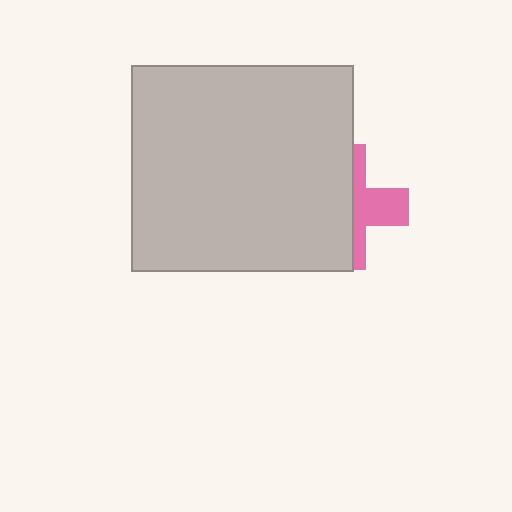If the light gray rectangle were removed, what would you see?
You would see the complete pink cross.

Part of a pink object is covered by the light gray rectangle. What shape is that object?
It is a cross.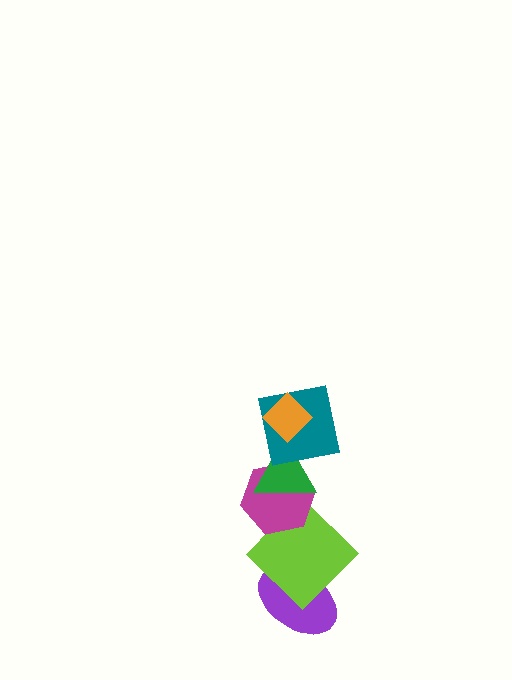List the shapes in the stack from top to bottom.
From top to bottom: the orange diamond, the teal square, the green triangle, the magenta hexagon, the lime diamond, the purple ellipse.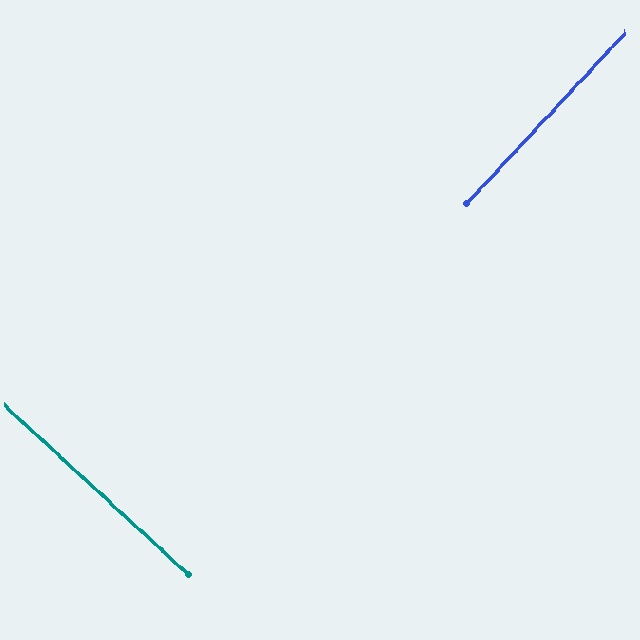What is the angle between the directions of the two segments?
Approximately 89 degrees.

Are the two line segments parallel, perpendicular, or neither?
Perpendicular — they meet at approximately 89°.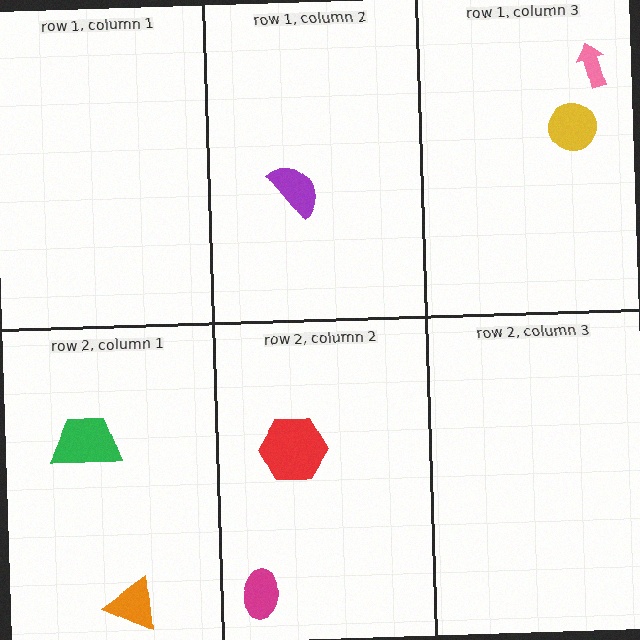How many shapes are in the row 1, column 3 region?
2.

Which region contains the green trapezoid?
The row 2, column 1 region.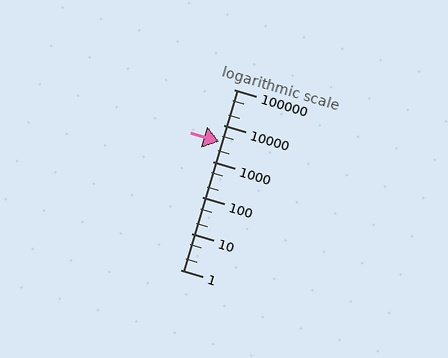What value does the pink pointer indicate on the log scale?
The pointer indicates approximately 3500.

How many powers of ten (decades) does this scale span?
The scale spans 5 decades, from 1 to 100000.